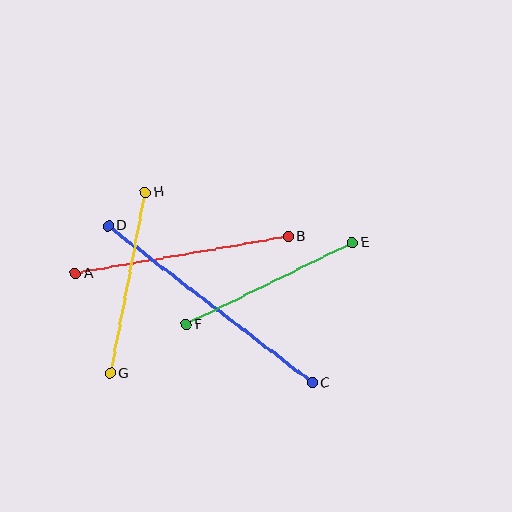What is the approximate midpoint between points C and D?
The midpoint is at approximately (210, 304) pixels.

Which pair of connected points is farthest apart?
Points C and D are farthest apart.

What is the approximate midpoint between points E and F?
The midpoint is at approximately (269, 283) pixels.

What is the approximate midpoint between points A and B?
The midpoint is at approximately (182, 255) pixels.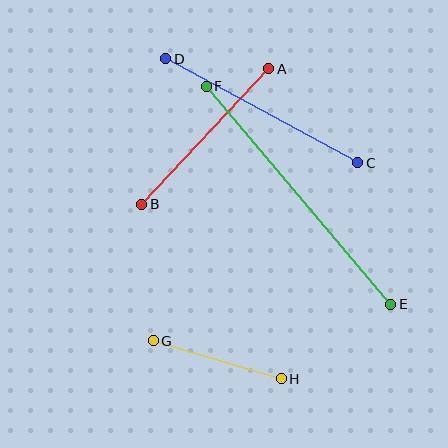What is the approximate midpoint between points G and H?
The midpoint is at approximately (217, 360) pixels.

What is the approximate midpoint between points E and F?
The midpoint is at approximately (298, 195) pixels.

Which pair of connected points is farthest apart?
Points E and F are farthest apart.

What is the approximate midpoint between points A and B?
The midpoint is at approximately (205, 136) pixels.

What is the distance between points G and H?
The distance is approximately 133 pixels.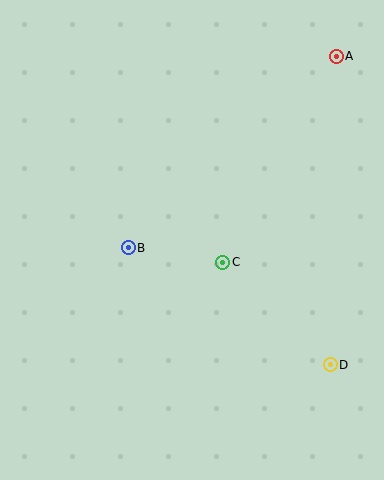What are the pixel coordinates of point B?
Point B is at (128, 248).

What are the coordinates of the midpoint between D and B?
The midpoint between D and B is at (229, 306).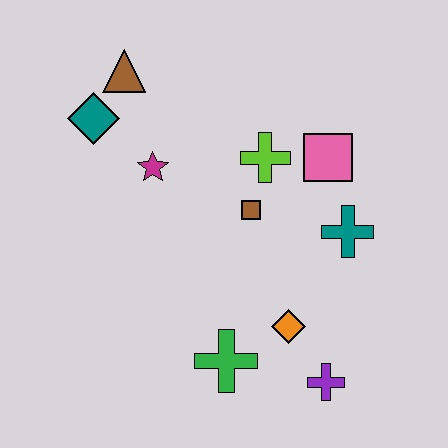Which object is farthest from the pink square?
The teal diamond is farthest from the pink square.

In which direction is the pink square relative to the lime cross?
The pink square is to the right of the lime cross.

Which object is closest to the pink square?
The lime cross is closest to the pink square.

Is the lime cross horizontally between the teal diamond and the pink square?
Yes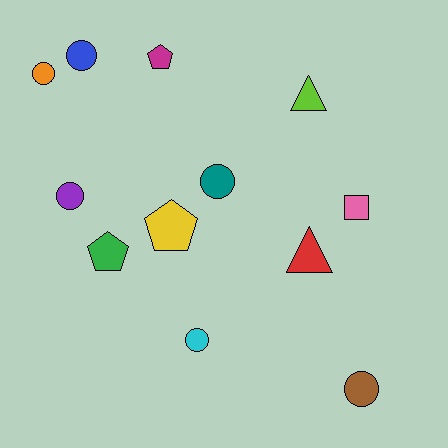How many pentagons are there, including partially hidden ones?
There are 3 pentagons.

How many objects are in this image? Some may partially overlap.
There are 12 objects.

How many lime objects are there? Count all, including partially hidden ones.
There is 1 lime object.